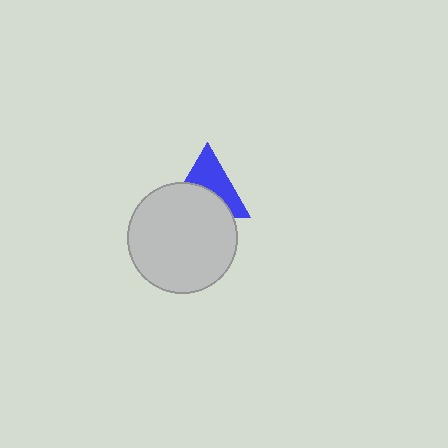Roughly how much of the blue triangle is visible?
About half of it is visible (roughly 50%).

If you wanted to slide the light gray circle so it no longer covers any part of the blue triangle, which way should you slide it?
Slide it down — that is the most direct way to separate the two shapes.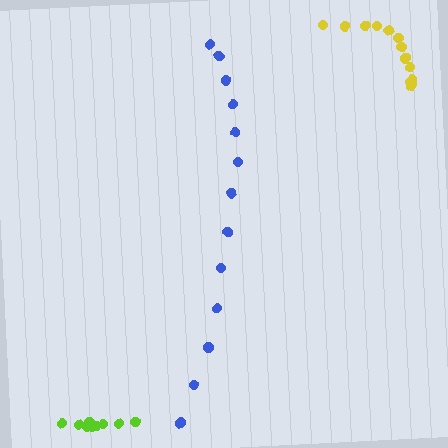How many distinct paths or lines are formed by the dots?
There are 3 distinct paths.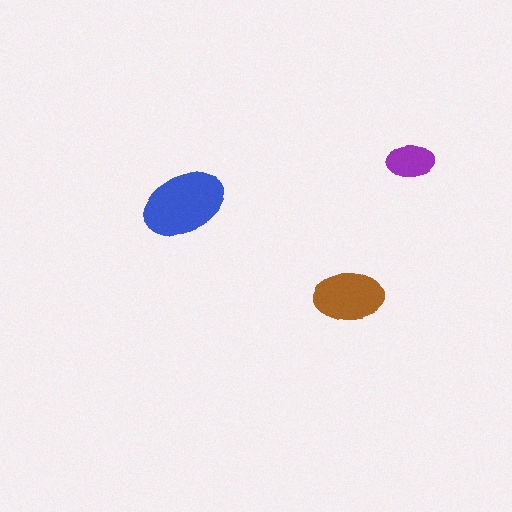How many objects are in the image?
There are 3 objects in the image.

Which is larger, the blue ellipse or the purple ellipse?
The blue one.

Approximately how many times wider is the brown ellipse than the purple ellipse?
About 1.5 times wider.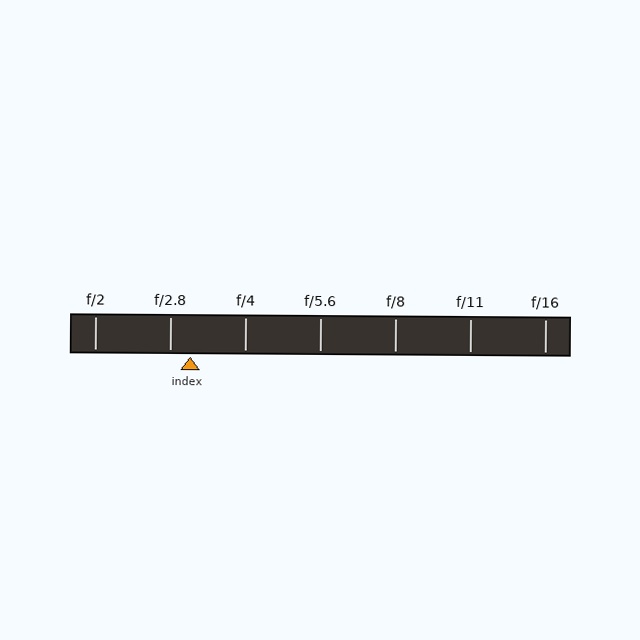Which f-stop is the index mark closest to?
The index mark is closest to f/2.8.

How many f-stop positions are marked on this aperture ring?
There are 7 f-stop positions marked.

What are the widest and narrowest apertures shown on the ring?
The widest aperture shown is f/2 and the narrowest is f/16.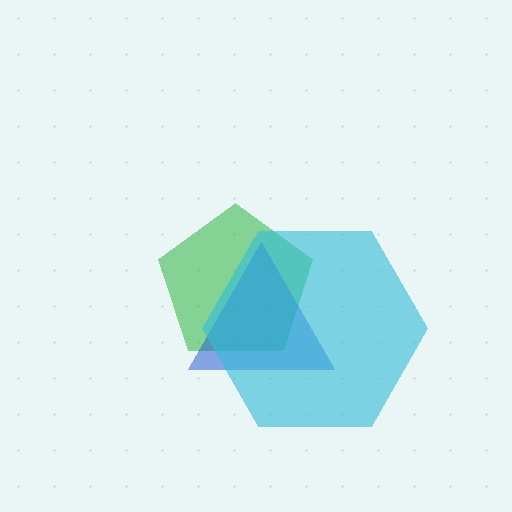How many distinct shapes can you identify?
There are 3 distinct shapes: a green pentagon, a blue triangle, a cyan hexagon.